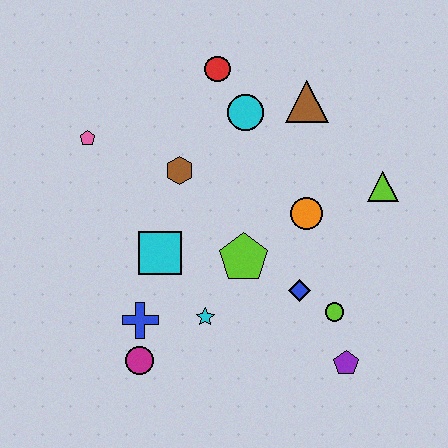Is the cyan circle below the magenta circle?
No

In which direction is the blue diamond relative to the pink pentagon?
The blue diamond is to the right of the pink pentagon.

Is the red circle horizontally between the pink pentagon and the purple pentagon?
Yes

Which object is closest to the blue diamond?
The lime circle is closest to the blue diamond.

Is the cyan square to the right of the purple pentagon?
No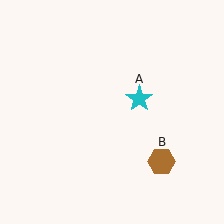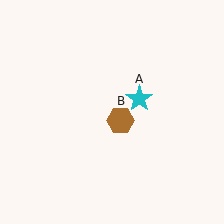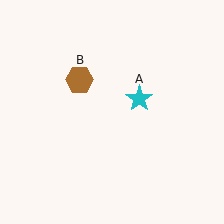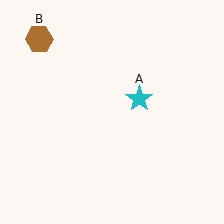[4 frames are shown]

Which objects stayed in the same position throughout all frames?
Cyan star (object A) remained stationary.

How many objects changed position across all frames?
1 object changed position: brown hexagon (object B).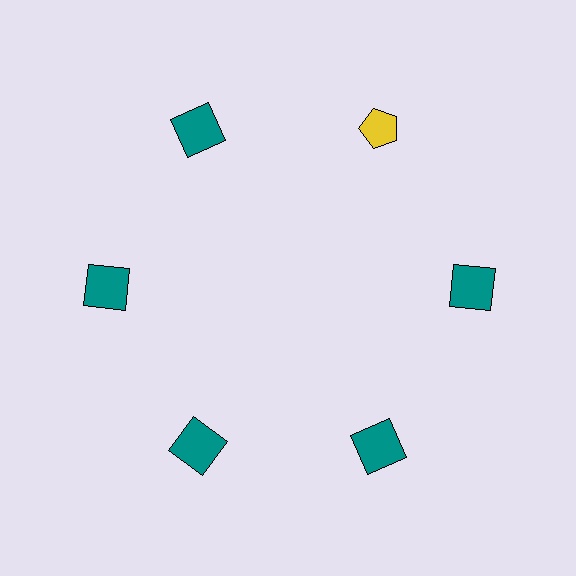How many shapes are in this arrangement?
There are 6 shapes arranged in a ring pattern.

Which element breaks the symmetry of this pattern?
The yellow pentagon at roughly the 1 o'clock position breaks the symmetry. All other shapes are teal squares.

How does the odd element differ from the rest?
It differs in both color (yellow instead of teal) and shape (pentagon instead of square).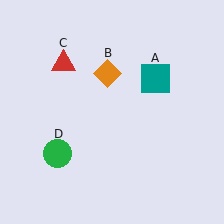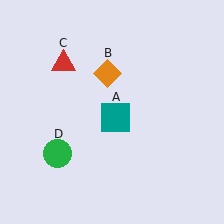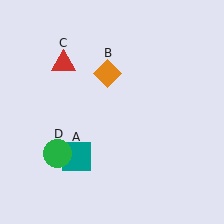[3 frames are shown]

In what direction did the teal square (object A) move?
The teal square (object A) moved down and to the left.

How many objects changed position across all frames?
1 object changed position: teal square (object A).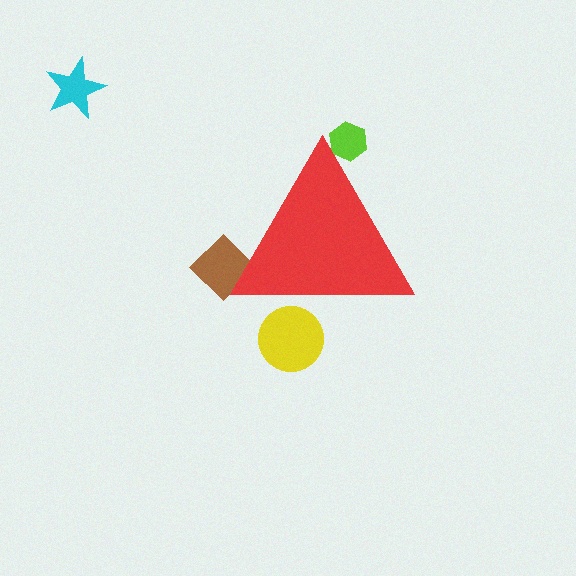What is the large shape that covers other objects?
A red triangle.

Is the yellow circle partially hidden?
Yes, the yellow circle is partially hidden behind the red triangle.